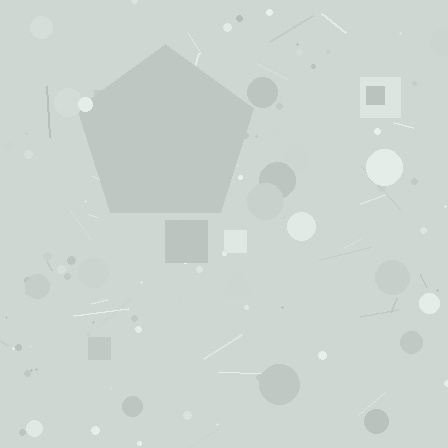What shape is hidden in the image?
A pentagon is hidden in the image.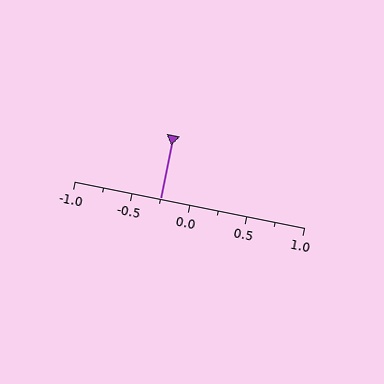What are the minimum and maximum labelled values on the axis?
The axis runs from -1.0 to 1.0.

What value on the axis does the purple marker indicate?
The marker indicates approximately -0.25.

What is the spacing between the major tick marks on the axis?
The major ticks are spaced 0.5 apart.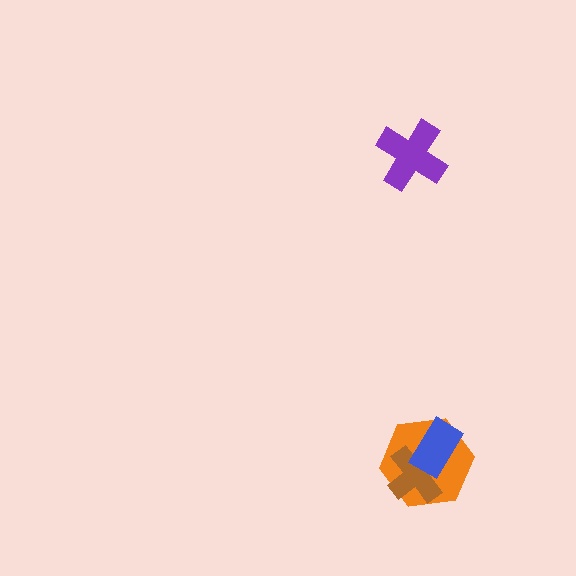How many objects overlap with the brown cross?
2 objects overlap with the brown cross.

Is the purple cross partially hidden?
No, no other shape covers it.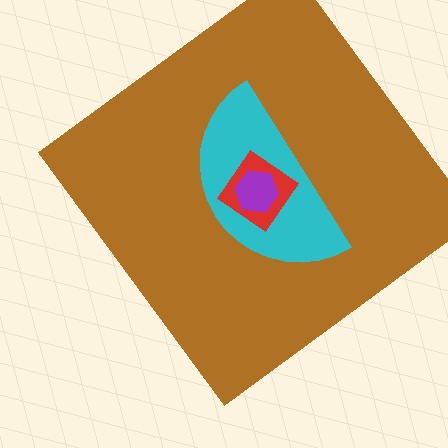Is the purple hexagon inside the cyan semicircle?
Yes.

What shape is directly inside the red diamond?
The purple hexagon.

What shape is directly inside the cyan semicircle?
The red diamond.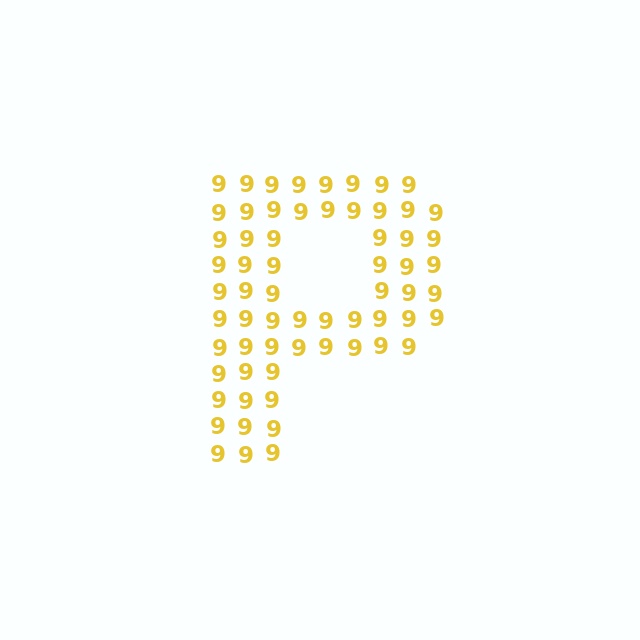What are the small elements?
The small elements are digit 9's.